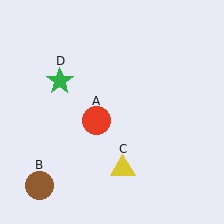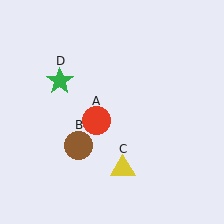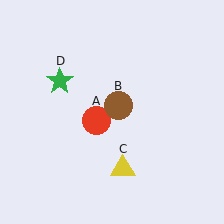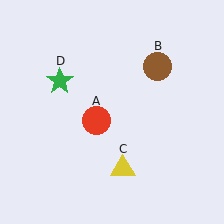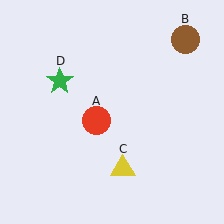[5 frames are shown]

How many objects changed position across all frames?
1 object changed position: brown circle (object B).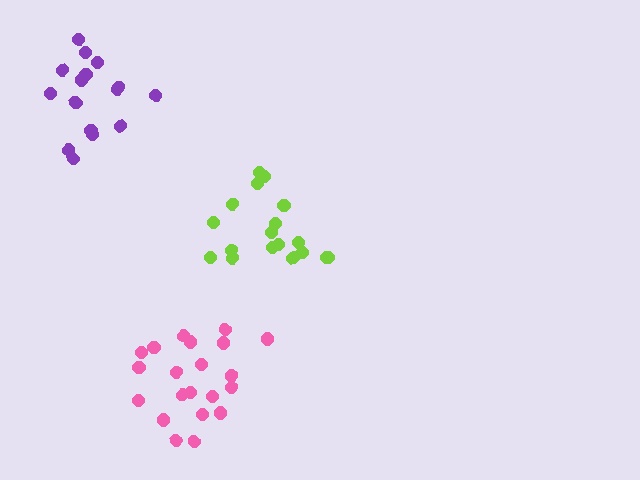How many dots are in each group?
Group 1: 21 dots, Group 2: 16 dots, Group 3: 18 dots (55 total).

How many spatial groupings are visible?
There are 3 spatial groupings.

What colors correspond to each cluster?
The clusters are colored: pink, purple, lime.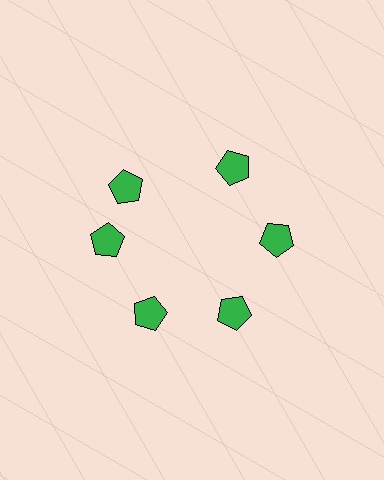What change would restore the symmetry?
The symmetry would be restored by rotating it back into even spacing with its neighbors so that all 6 pentagons sit at equal angles and equal distance from the center.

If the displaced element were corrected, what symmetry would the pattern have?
It would have 6-fold rotational symmetry — the pattern would map onto itself every 60 degrees.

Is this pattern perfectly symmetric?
No. The 6 green pentagons are arranged in a ring, but one element near the 11 o'clock position is rotated out of alignment along the ring, breaking the 6-fold rotational symmetry.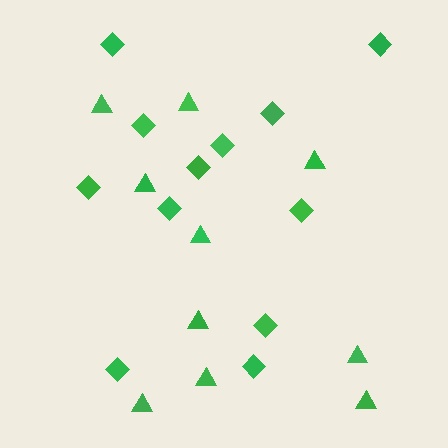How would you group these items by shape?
There are 2 groups: one group of diamonds (12) and one group of triangles (10).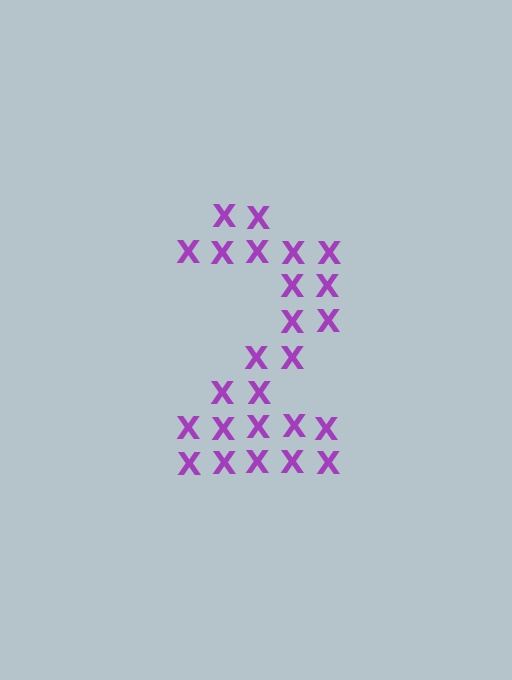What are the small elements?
The small elements are letter X's.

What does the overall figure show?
The overall figure shows the digit 2.